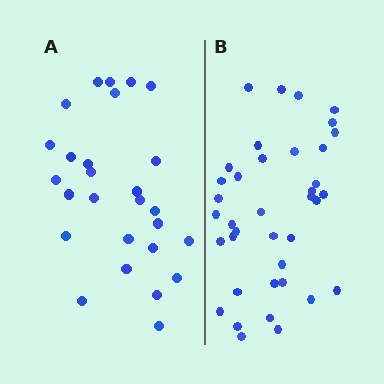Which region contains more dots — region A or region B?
Region B (the right region) has more dots.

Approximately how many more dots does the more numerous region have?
Region B has roughly 12 or so more dots than region A.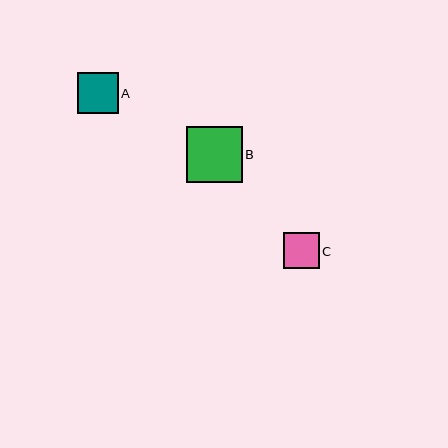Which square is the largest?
Square B is the largest with a size of approximately 56 pixels.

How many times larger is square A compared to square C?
Square A is approximately 1.1 times the size of square C.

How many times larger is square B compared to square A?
Square B is approximately 1.4 times the size of square A.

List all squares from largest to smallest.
From largest to smallest: B, A, C.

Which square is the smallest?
Square C is the smallest with a size of approximately 36 pixels.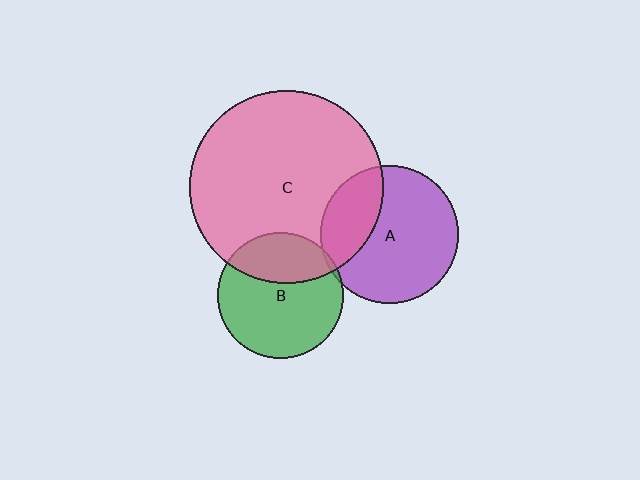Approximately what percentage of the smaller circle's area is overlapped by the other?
Approximately 5%.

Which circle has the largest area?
Circle C (pink).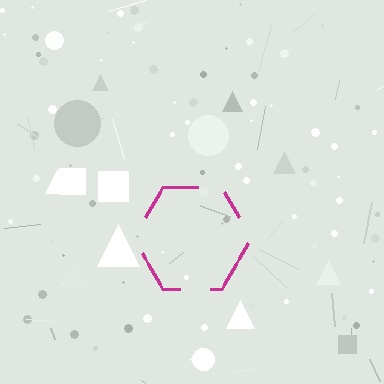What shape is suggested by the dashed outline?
The dashed outline suggests a hexagon.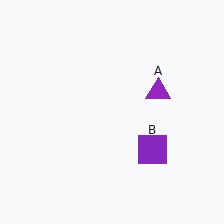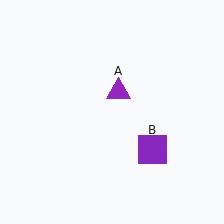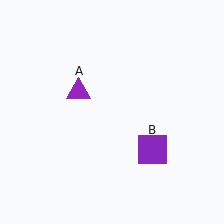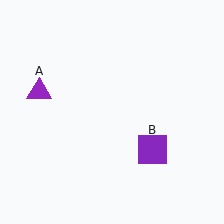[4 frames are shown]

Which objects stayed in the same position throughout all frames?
Purple square (object B) remained stationary.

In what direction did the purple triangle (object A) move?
The purple triangle (object A) moved left.